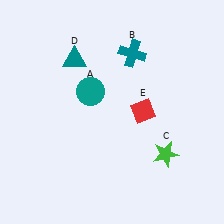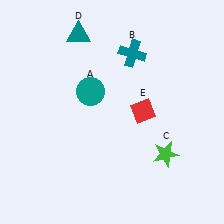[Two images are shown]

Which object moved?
The teal triangle (D) moved up.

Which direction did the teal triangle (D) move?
The teal triangle (D) moved up.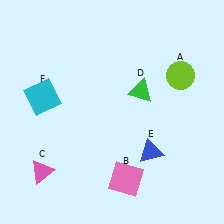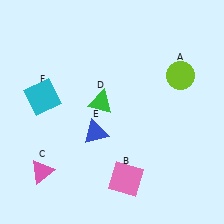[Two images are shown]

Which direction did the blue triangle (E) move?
The blue triangle (E) moved left.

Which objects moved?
The objects that moved are: the green triangle (D), the blue triangle (E).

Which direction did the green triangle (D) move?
The green triangle (D) moved left.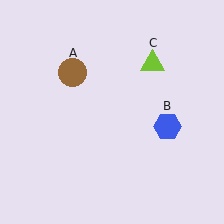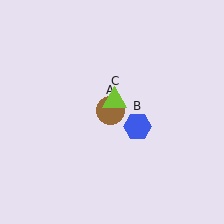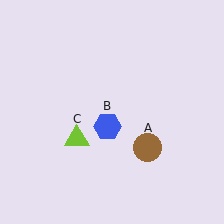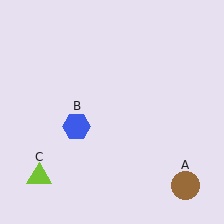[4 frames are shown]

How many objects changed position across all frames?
3 objects changed position: brown circle (object A), blue hexagon (object B), lime triangle (object C).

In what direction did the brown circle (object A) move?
The brown circle (object A) moved down and to the right.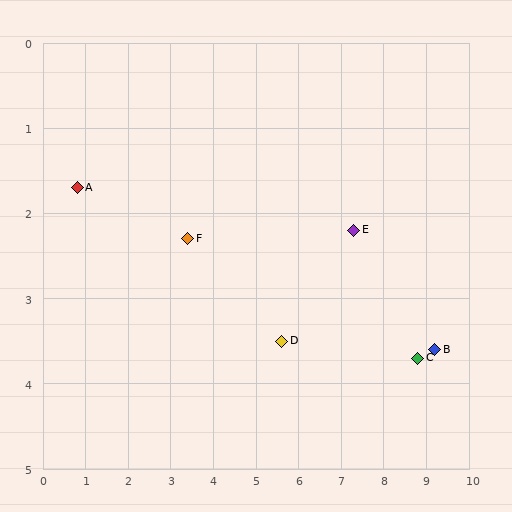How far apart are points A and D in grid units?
Points A and D are about 5.1 grid units apart.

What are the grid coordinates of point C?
Point C is at approximately (8.8, 3.7).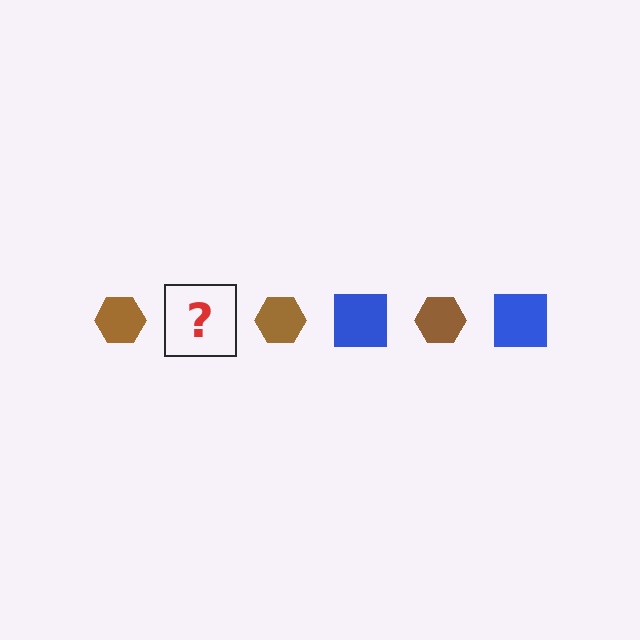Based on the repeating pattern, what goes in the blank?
The blank should be a blue square.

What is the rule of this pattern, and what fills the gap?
The rule is that the pattern alternates between brown hexagon and blue square. The gap should be filled with a blue square.